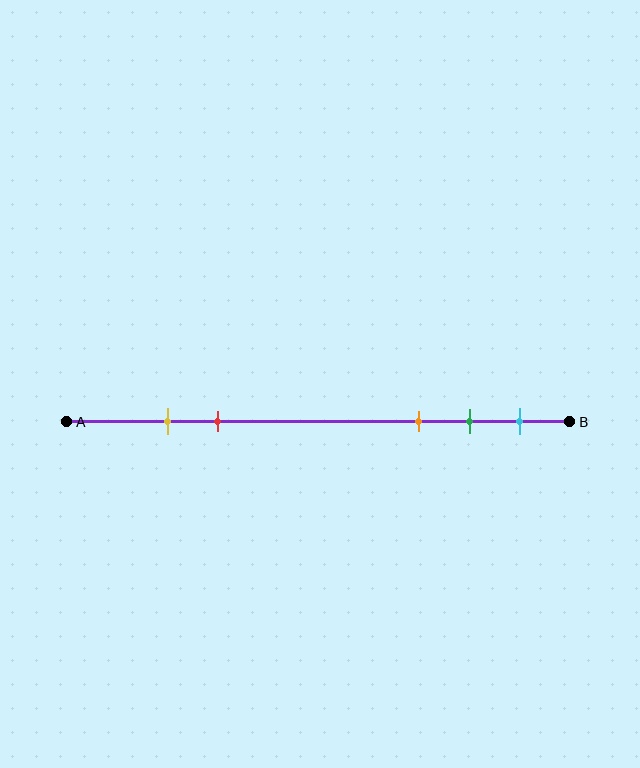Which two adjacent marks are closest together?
The yellow and red marks are the closest adjacent pair.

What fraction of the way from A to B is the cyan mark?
The cyan mark is approximately 90% (0.9) of the way from A to B.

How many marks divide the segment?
There are 5 marks dividing the segment.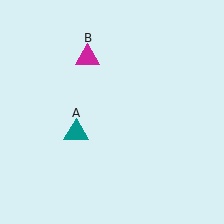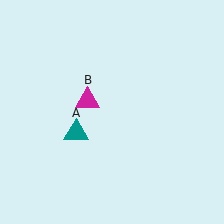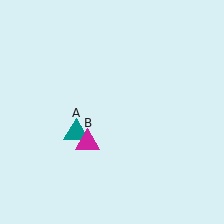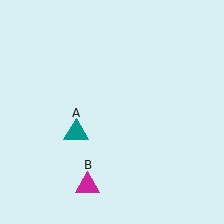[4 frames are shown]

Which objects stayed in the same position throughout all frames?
Teal triangle (object A) remained stationary.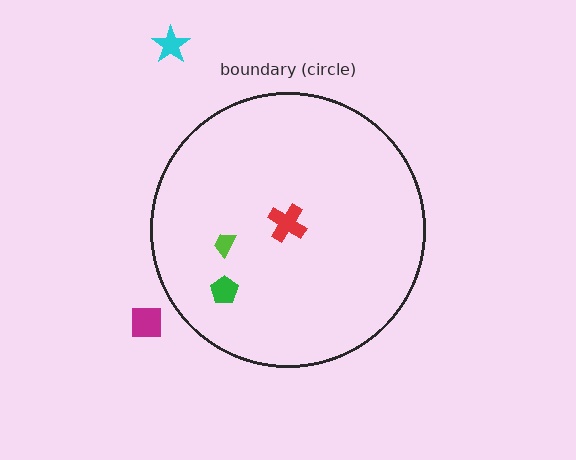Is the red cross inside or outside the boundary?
Inside.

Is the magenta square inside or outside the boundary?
Outside.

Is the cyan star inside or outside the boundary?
Outside.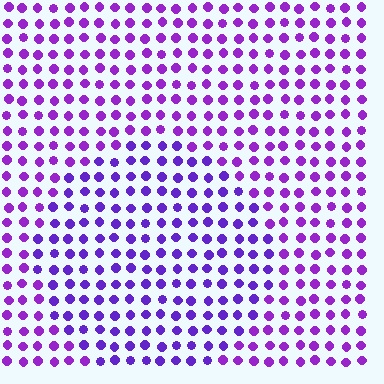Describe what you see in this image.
The image is filled with small purple elements in a uniform arrangement. A circle-shaped region is visible where the elements are tinted to a slightly different hue, forming a subtle color boundary.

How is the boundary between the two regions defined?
The boundary is defined purely by a slight shift in hue (about 20 degrees). Spacing, size, and orientation are identical on both sides.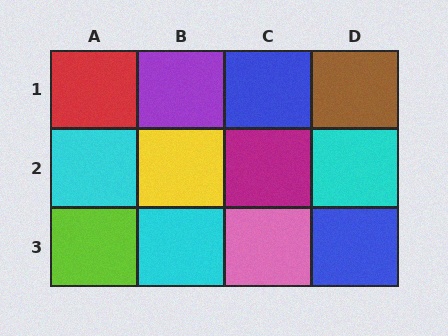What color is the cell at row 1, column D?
Brown.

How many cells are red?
1 cell is red.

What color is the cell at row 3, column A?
Lime.